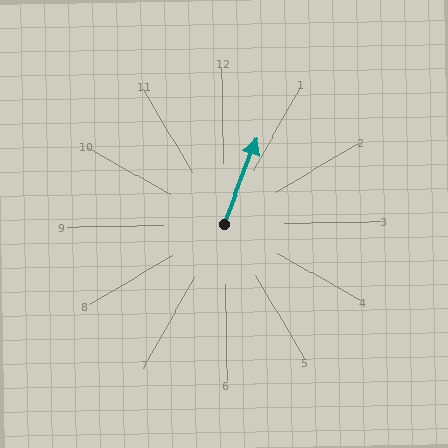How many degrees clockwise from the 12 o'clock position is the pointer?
Approximately 22 degrees.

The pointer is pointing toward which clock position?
Roughly 1 o'clock.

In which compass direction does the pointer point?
North.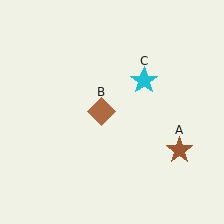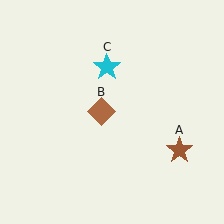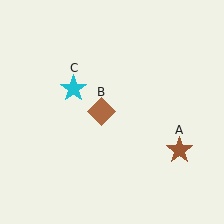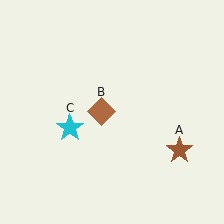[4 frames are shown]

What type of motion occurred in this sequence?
The cyan star (object C) rotated counterclockwise around the center of the scene.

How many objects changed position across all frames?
1 object changed position: cyan star (object C).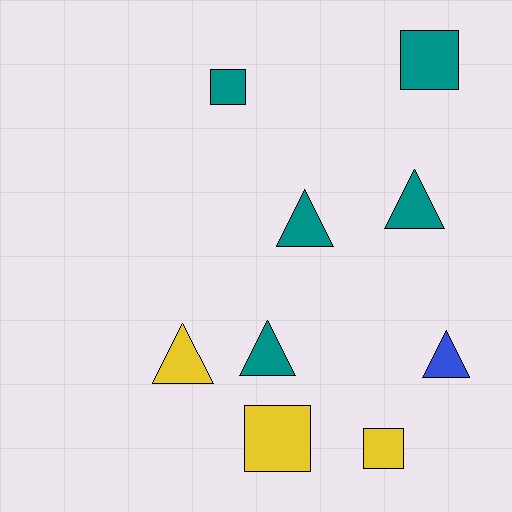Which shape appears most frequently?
Triangle, with 5 objects.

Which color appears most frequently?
Teal, with 5 objects.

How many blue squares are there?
There are no blue squares.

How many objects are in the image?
There are 9 objects.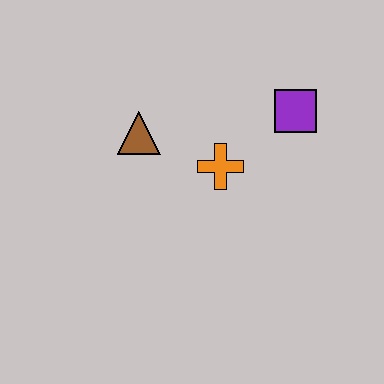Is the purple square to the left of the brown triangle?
No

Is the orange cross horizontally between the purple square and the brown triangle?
Yes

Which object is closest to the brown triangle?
The orange cross is closest to the brown triangle.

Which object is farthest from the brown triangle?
The purple square is farthest from the brown triangle.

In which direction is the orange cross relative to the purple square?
The orange cross is to the left of the purple square.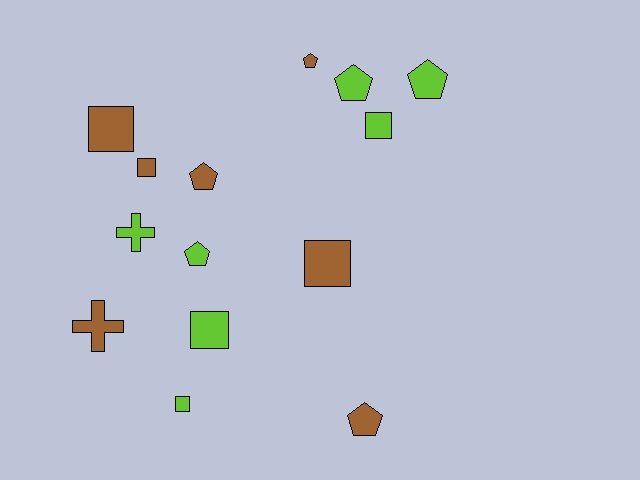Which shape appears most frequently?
Pentagon, with 6 objects.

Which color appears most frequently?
Lime, with 7 objects.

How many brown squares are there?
There are 3 brown squares.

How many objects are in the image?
There are 14 objects.